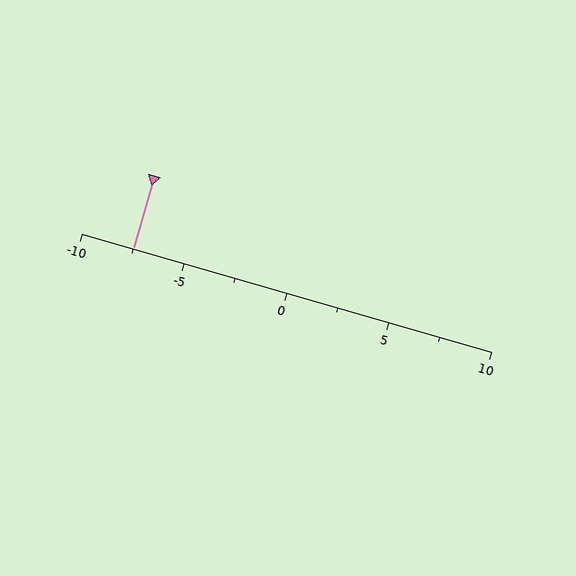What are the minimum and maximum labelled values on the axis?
The axis runs from -10 to 10.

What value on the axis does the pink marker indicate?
The marker indicates approximately -7.5.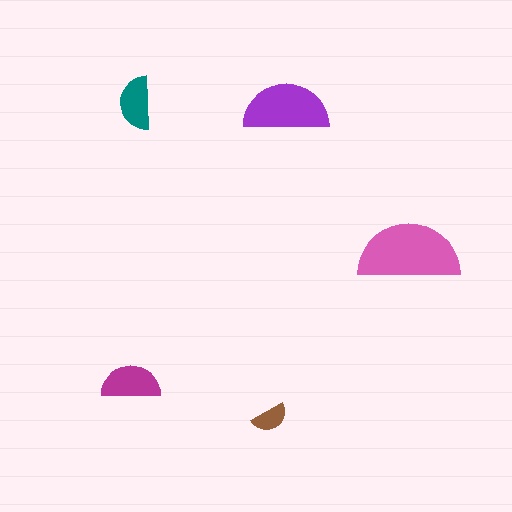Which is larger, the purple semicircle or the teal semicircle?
The purple one.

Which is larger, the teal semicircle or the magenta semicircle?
The magenta one.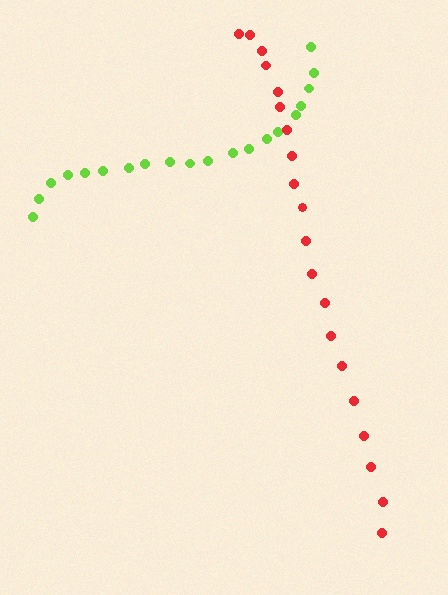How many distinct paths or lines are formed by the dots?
There are 2 distinct paths.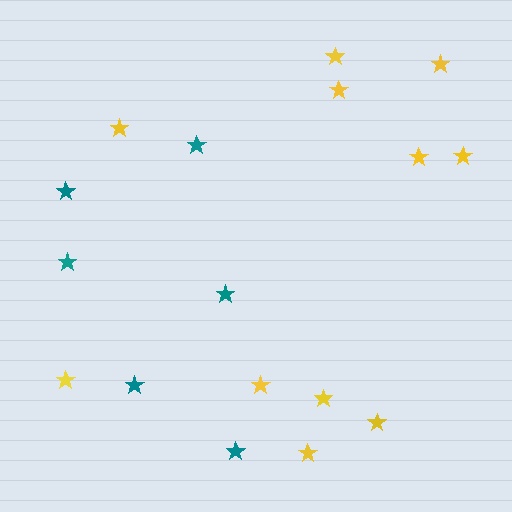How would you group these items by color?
There are 2 groups: one group of teal stars (6) and one group of yellow stars (11).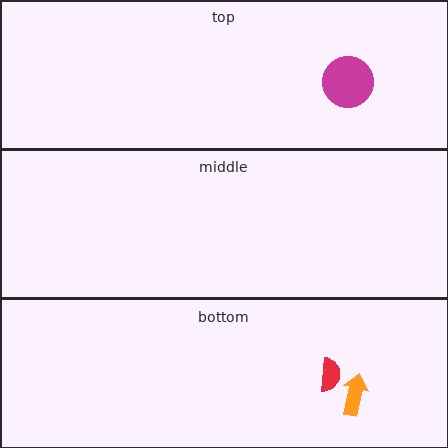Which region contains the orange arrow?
The bottom region.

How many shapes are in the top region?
1.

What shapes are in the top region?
The magenta circle.